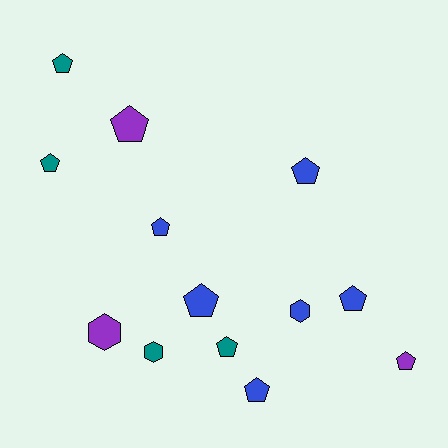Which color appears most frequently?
Blue, with 6 objects.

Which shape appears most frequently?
Pentagon, with 10 objects.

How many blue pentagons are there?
There are 5 blue pentagons.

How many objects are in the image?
There are 13 objects.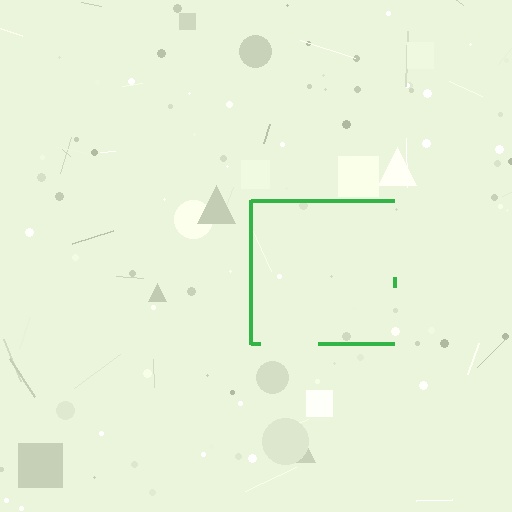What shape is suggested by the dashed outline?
The dashed outline suggests a square.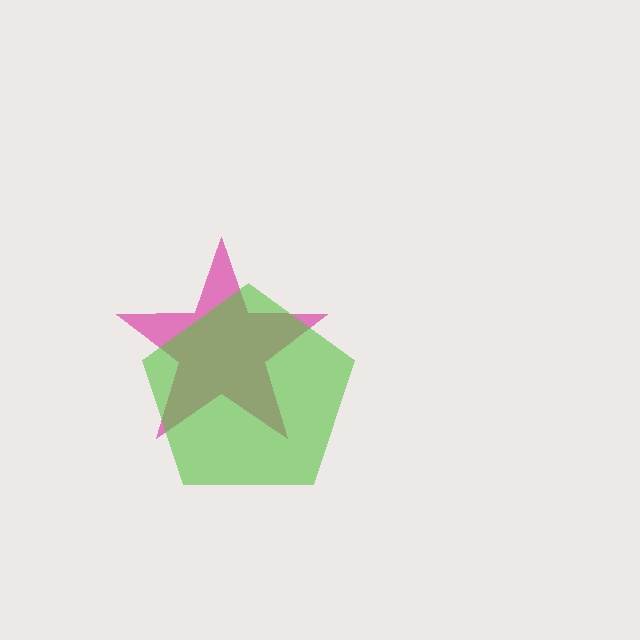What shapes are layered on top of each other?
The layered shapes are: a magenta star, a lime pentagon.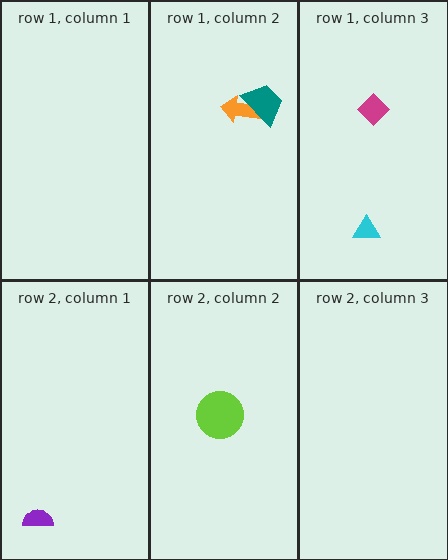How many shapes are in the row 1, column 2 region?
2.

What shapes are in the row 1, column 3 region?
The cyan triangle, the magenta diamond.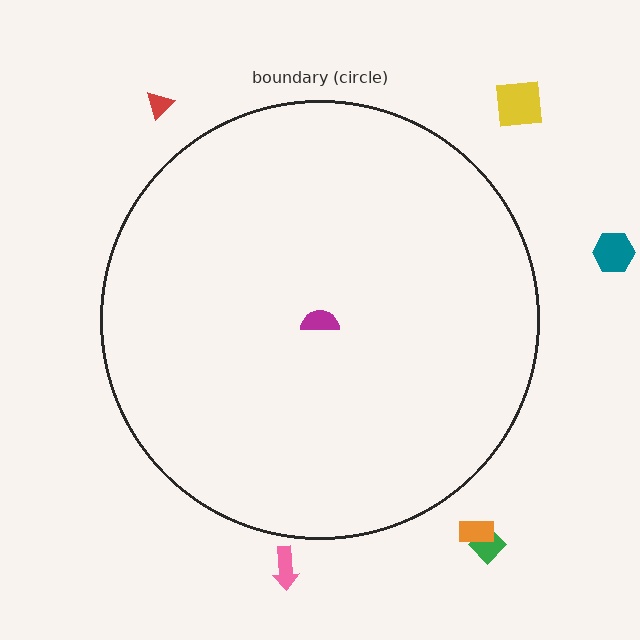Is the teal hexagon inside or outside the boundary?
Outside.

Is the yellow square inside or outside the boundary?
Outside.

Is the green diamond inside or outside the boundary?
Outside.